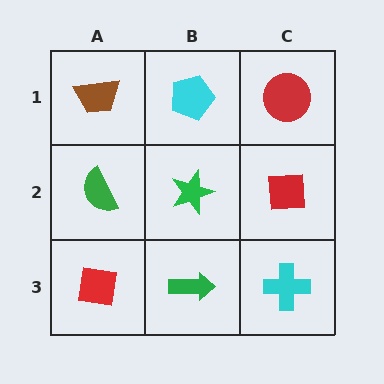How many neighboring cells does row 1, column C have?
2.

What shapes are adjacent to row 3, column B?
A green star (row 2, column B), a red square (row 3, column A), a cyan cross (row 3, column C).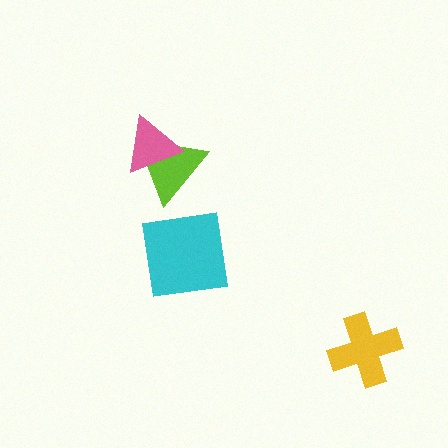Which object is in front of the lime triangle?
The pink triangle is in front of the lime triangle.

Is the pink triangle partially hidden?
No, no other shape covers it.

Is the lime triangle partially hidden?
Yes, it is partially covered by another shape.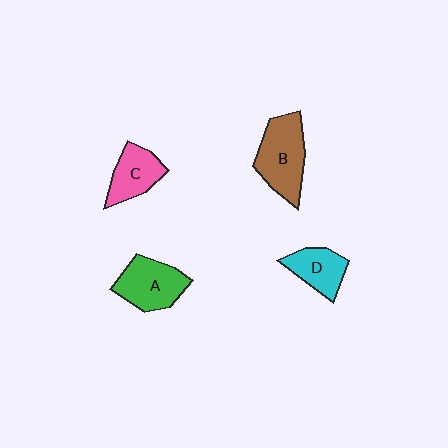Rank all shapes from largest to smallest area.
From largest to smallest: B (brown), A (green), C (pink), D (cyan).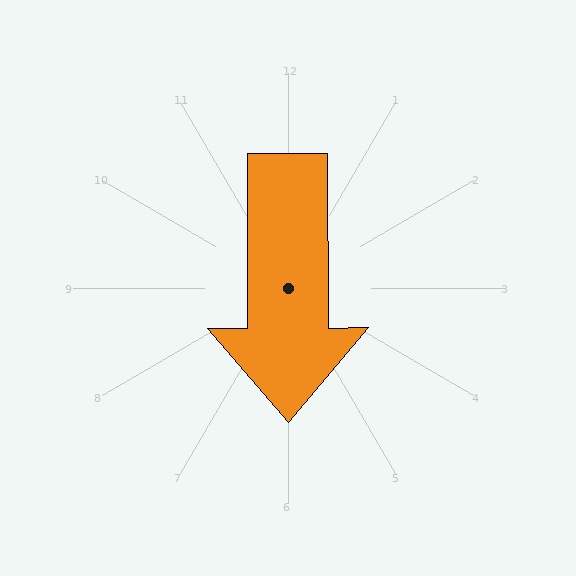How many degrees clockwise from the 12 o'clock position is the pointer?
Approximately 180 degrees.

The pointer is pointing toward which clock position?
Roughly 6 o'clock.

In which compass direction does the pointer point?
South.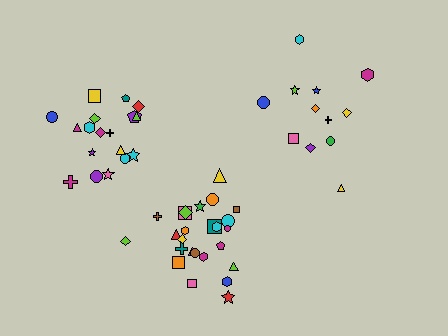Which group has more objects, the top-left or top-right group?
The top-left group.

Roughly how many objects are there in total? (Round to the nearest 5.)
Roughly 55 objects in total.